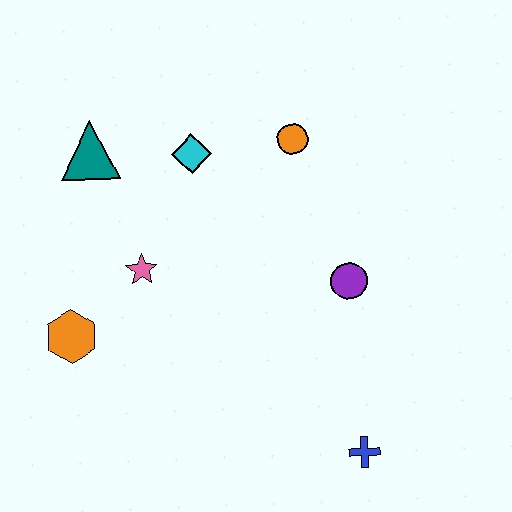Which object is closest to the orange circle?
The cyan diamond is closest to the orange circle.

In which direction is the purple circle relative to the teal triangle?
The purple circle is to the right of the teal triangle.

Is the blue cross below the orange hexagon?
Yes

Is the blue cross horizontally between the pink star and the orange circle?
No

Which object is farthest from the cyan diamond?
The blue cross is farthest from the cyan diamond.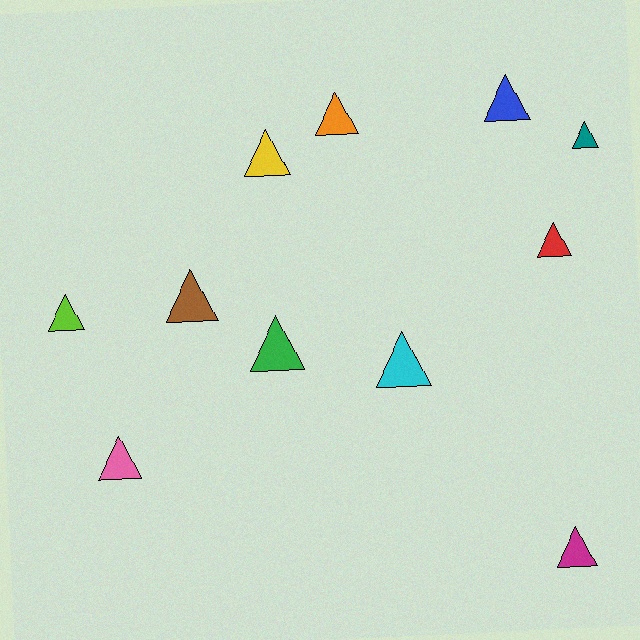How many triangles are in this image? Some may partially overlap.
There are 11 triangles.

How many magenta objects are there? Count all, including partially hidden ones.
There is 1 magenta object.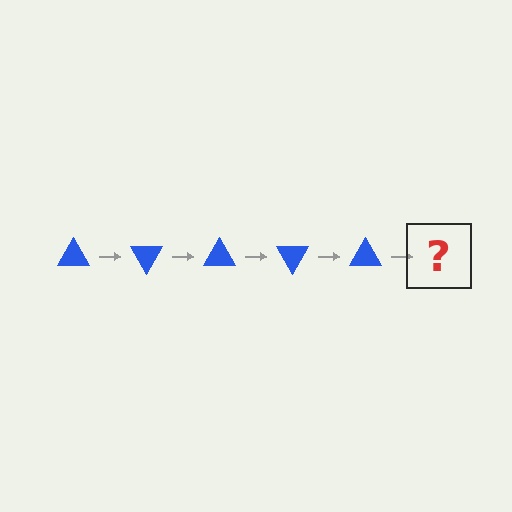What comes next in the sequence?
The next element should be a blue triangle rotated 300 degrees.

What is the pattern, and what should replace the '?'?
The pattern is that the triangle rotates 60 degrees each step. The '?' should be a blue triangle rotated 300 degrees.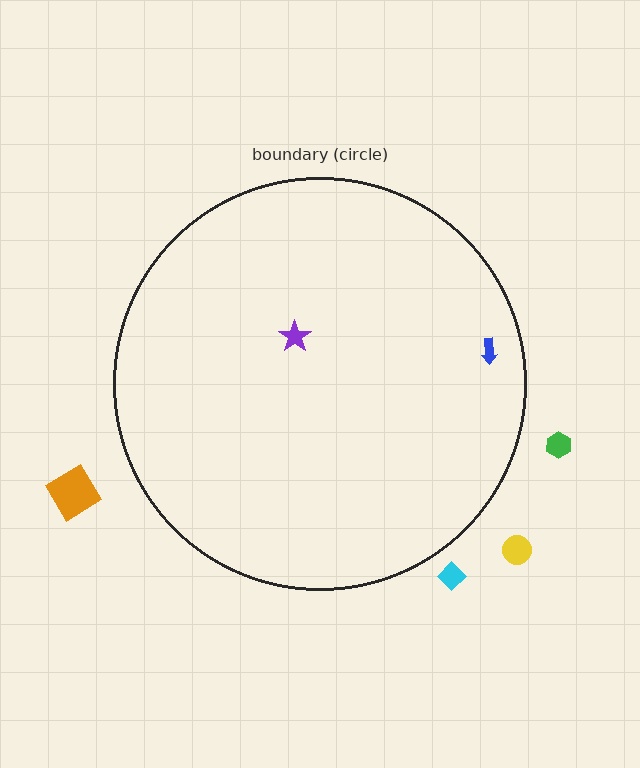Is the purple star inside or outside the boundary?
Inside.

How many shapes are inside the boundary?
2 inside, 4 outside.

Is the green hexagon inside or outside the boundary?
Outside.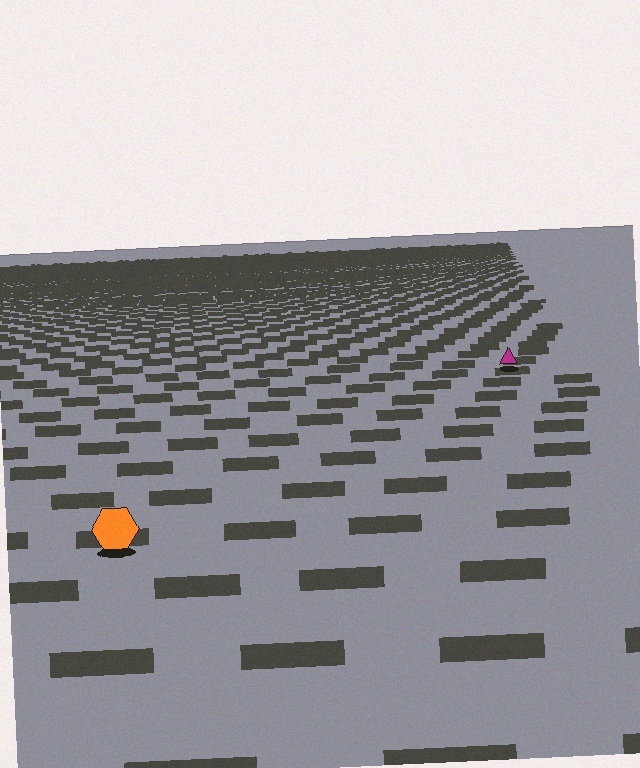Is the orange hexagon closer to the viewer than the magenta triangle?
Yes. The orange hexagon is closer — you can tell from the texture gradient: the ground texture is coarser near it.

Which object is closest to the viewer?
The orange hexagon is closest. The texture marks near it are larger and more spread out.